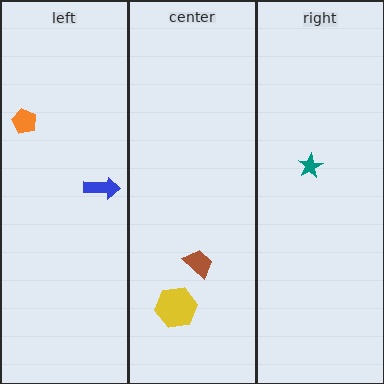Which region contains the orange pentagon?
The left region.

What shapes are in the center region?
The yellow hexagon, the brown trapezoid.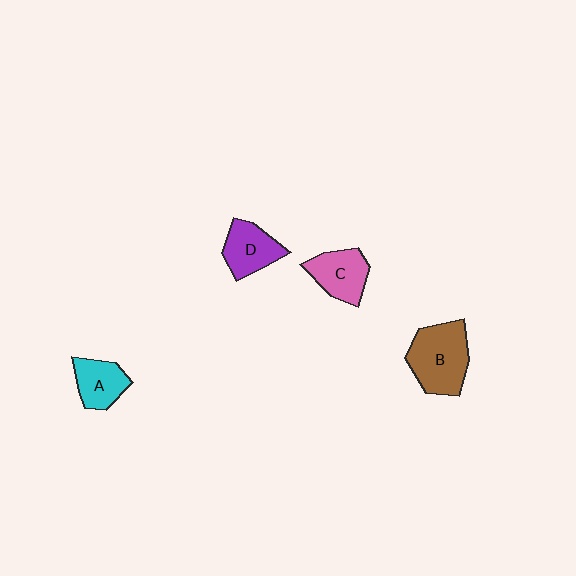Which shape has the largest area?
Shape B (brown).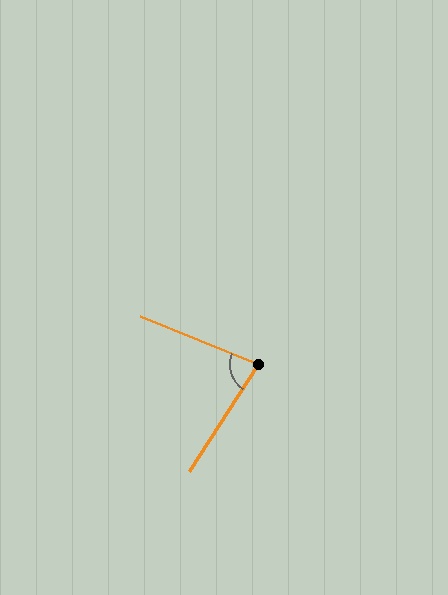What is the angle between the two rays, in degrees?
Approximately 79 degrees.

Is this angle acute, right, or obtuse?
It is acute.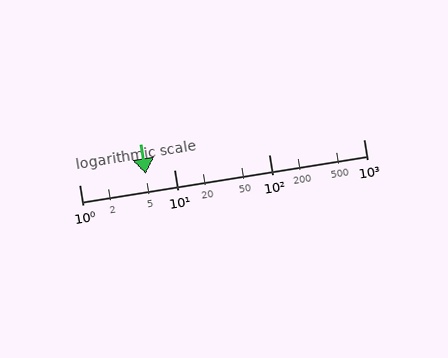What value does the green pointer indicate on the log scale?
The pointer indicates approximately 5.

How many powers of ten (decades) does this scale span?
The scale spans 3 decades, from 1 to 1000.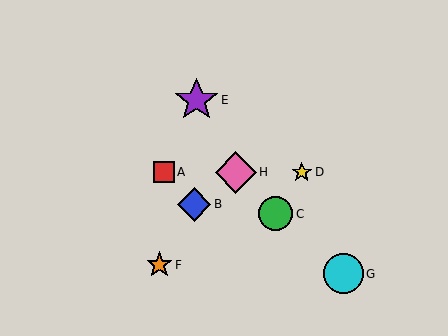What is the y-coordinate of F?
Object F is at y≈265.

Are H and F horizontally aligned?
No, H is at y≈172 and F is at y≈265.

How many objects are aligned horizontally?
3 objects (A, D, H) are aligned horizontally.